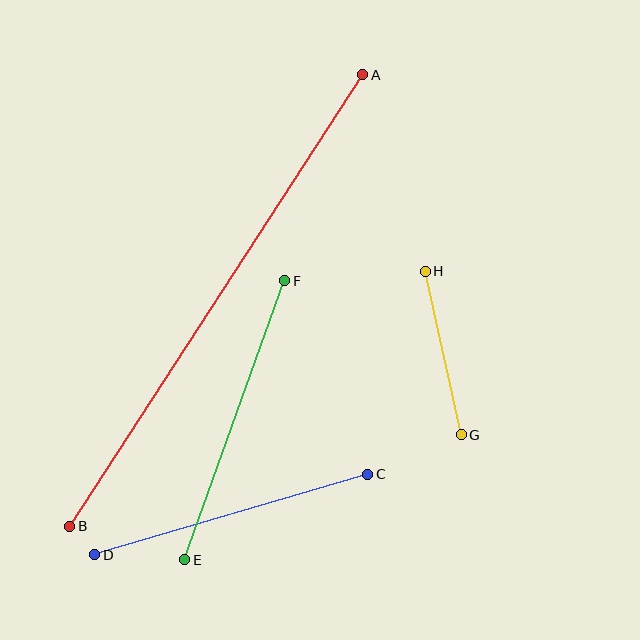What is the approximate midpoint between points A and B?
The midpoint is at approximately (216, 300) pixels.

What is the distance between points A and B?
The distance is approximately 538 pixels.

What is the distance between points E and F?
The distance is approximately 296 pixels.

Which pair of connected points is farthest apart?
Points A and B are farthest apart.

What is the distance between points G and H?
The distance is approximately 168 pixels.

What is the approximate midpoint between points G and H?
The midpoint is at approximately (443, 353) pixels.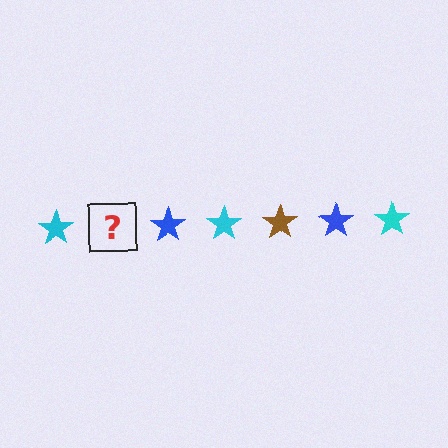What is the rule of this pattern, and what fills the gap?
The rule is that the pattern cycles through cyan, brown, blue stars. The gap should be filled with a brown star.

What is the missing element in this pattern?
The missing element is a brown star.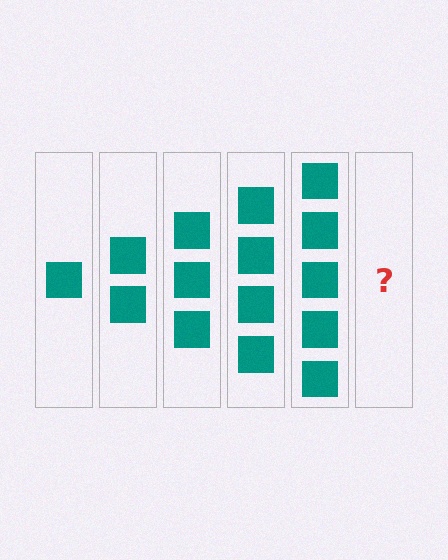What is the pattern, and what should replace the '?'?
The pattern is that each step adds one more square. The '?' should be 6 squares.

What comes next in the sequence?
The next element should be 6 squares.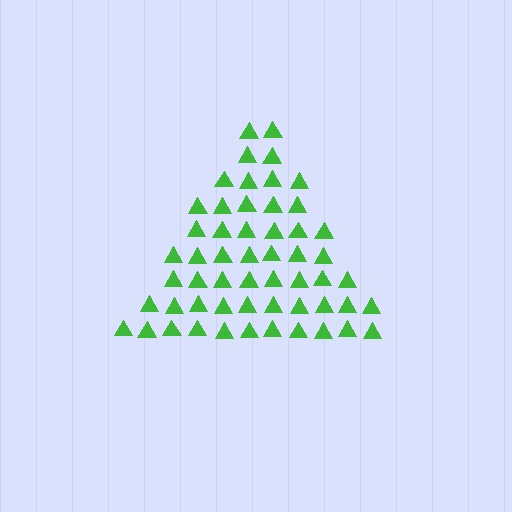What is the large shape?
The large shape is a triangle.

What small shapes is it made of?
It is made of small triangles.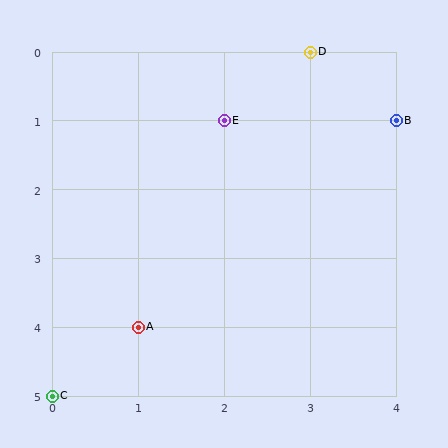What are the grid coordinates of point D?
Point D is at grid coordinates (3, 0).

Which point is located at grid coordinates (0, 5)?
Point C is at (0, 5).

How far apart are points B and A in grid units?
Points B and A are 3 columns and 3 rows apart (about 4.2 grid units diagonally).